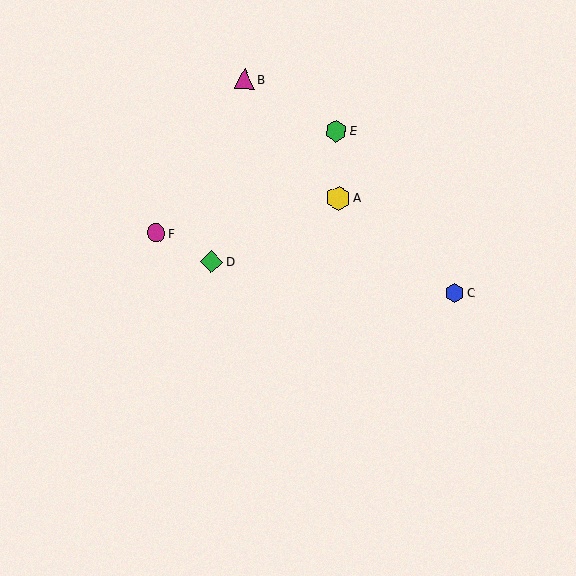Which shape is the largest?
The yellow hexagon (labeled A) is the largest.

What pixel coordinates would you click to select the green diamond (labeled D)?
Click at (211, 262) to select the green diamond D.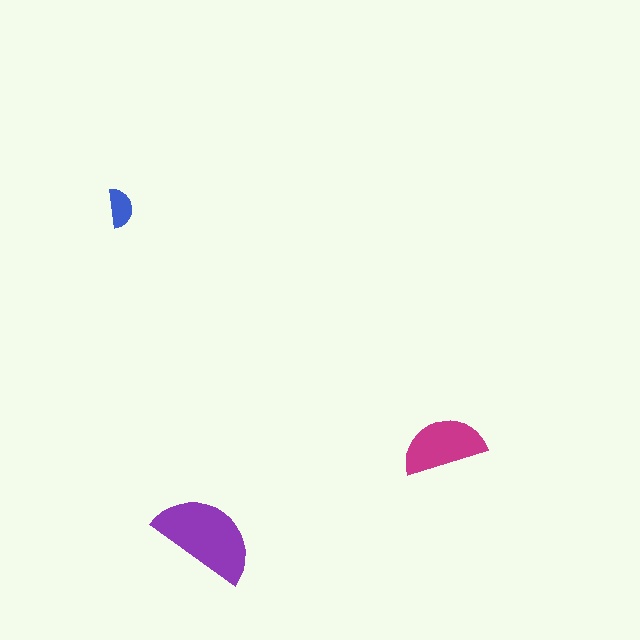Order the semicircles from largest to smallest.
the purple one, the magenta one, the blue one.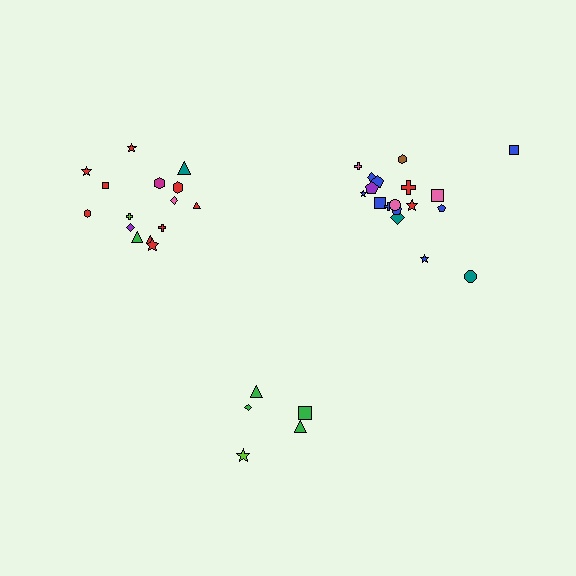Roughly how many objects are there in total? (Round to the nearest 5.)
Roughly 40 objects in total.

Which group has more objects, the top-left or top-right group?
The top-right group.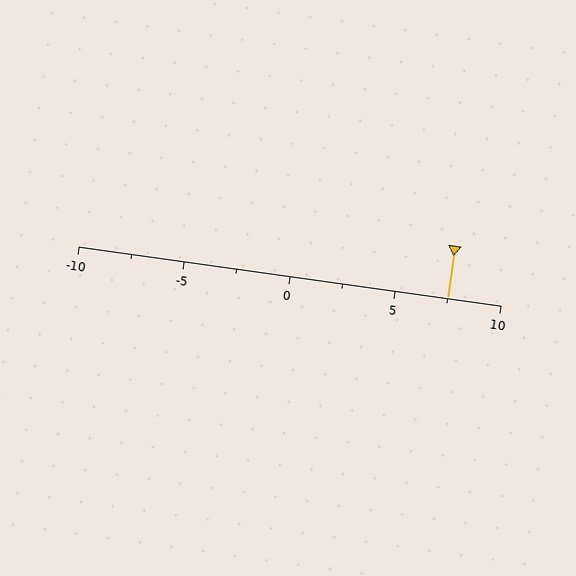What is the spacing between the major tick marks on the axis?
The major ticks are spaced 5 apart.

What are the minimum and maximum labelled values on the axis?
The axis runs from -10 to 10.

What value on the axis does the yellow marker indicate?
The marker indicates approximately 7.5.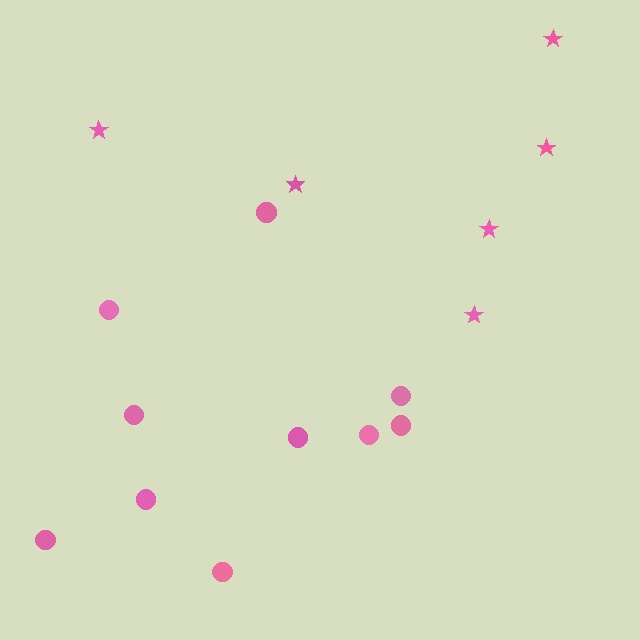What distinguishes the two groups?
There are 2 groups: one group of stars (6) and one group of circles (10).